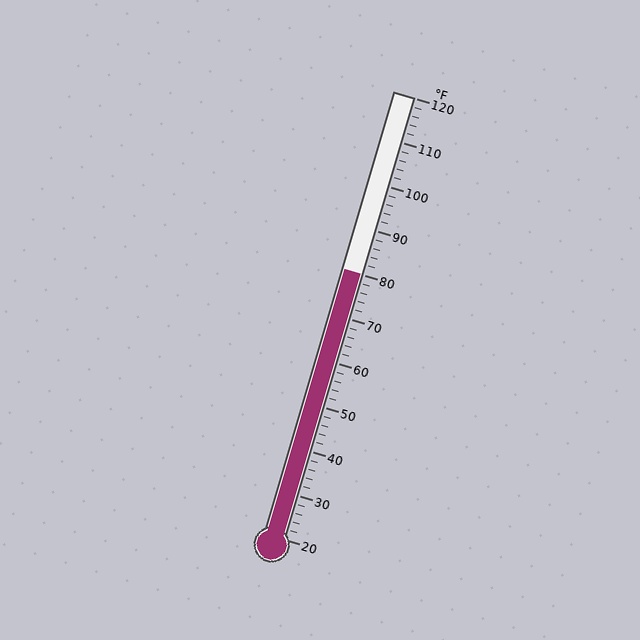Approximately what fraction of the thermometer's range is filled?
The thermometer is filled to approximately 60% of its range.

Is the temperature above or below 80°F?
The temperature is at 80°F.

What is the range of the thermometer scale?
The thermometer scale ranges from 20°F to 120°F.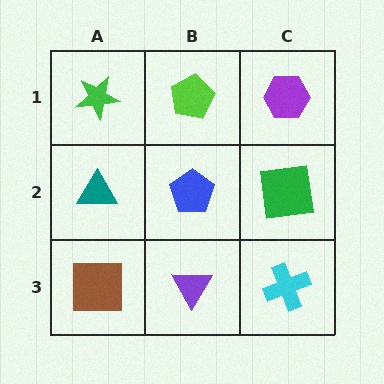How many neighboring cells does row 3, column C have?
2.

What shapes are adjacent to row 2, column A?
A green star (row 1, column A), a brown square (row 3, column A), a blue pentagon (row 2, column B).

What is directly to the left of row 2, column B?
A teal triangle.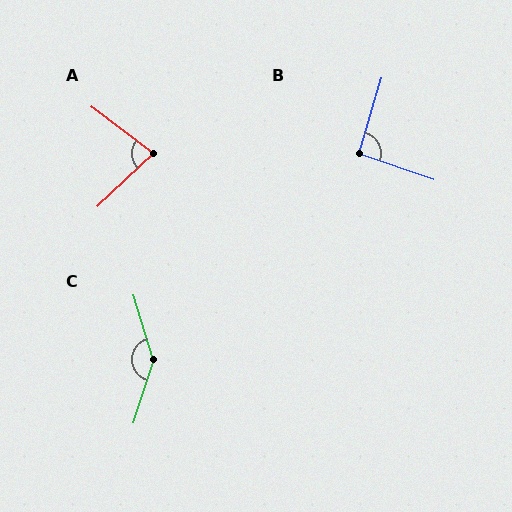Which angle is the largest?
C, at approximately 146 degrees.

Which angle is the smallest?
A, at approximately 80 degrees.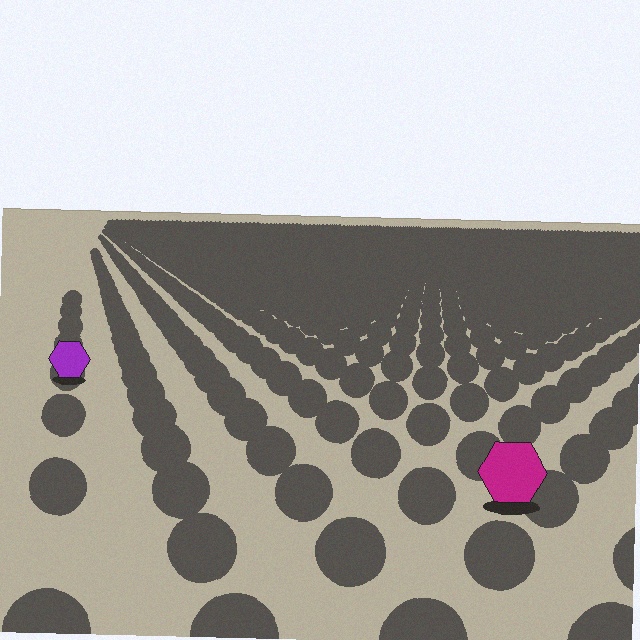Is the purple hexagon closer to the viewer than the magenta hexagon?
No. The magenta hexagon is closer — you can tell from the texture gradient: the ground texture is coarser near it.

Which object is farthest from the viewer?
The purple hexagon is farthest from the viewer. It appears smaller and the ground texture around it is denser.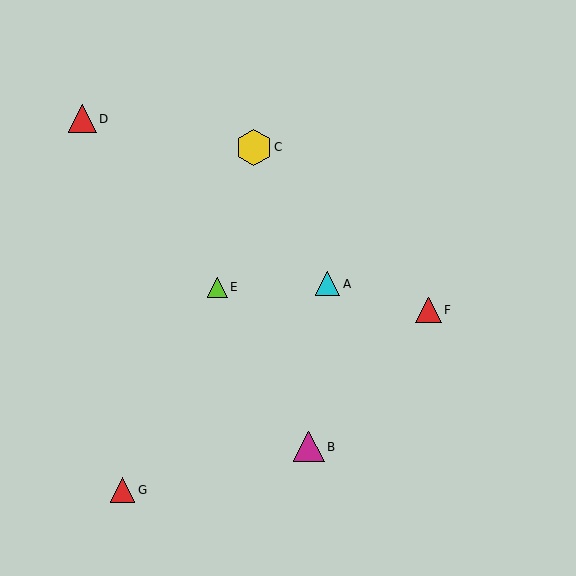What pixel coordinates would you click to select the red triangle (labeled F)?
Click at (428, 310) to select the red triangle F.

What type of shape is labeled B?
Shape B is a magenta triangle.